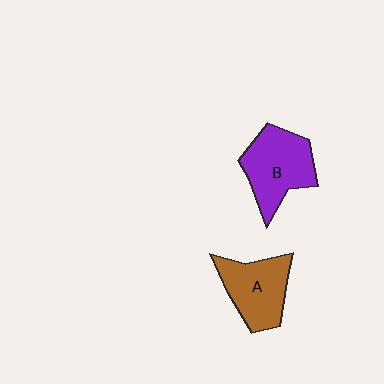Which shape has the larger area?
Shape B (purple).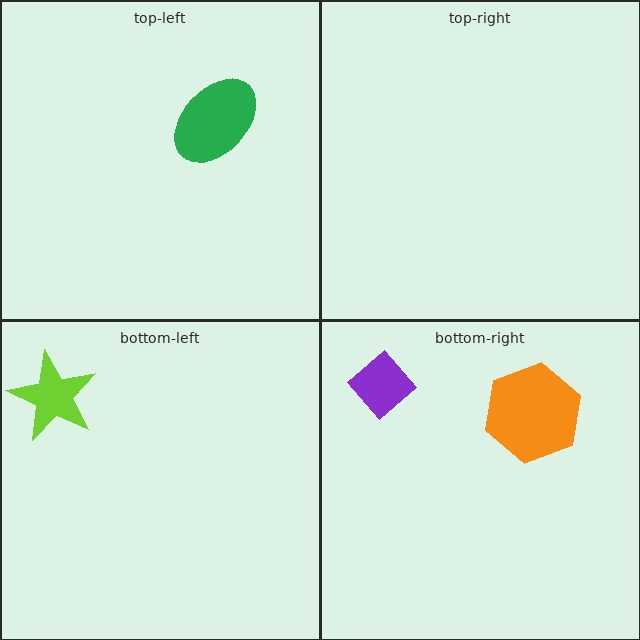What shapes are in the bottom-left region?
The lime star.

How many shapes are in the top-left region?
1.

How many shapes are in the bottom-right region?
2.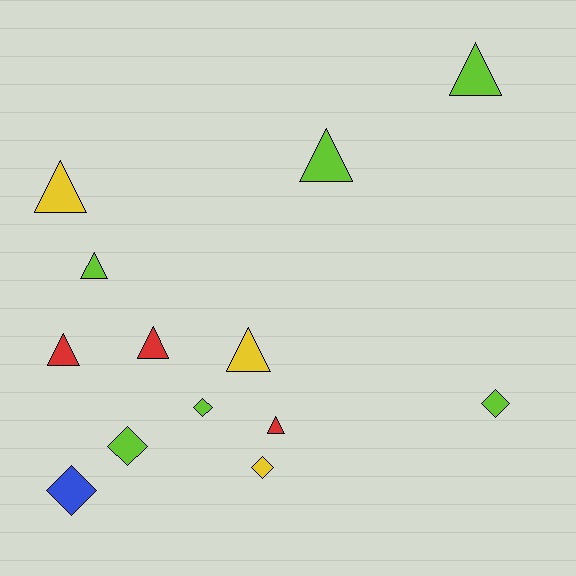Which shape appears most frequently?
Triangle, with 8 objects.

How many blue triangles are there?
There are no blue triangles.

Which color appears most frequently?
Lime, with 6 objects.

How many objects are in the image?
There are 13 objects.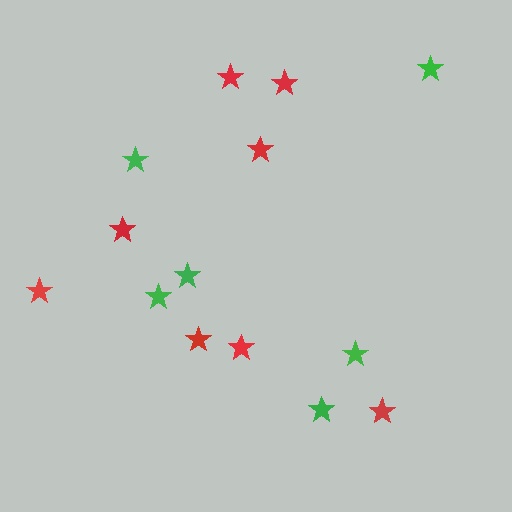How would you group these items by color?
There are 2 groups: one group of green stars (6) and one group of red stars (8).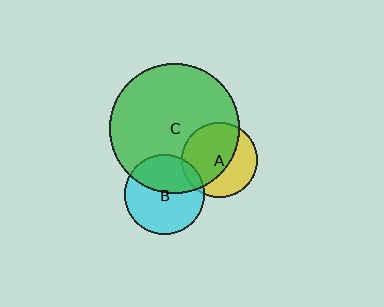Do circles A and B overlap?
Yes.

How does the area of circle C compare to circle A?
Approximately 2.9 times.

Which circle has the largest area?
Circle C (green).